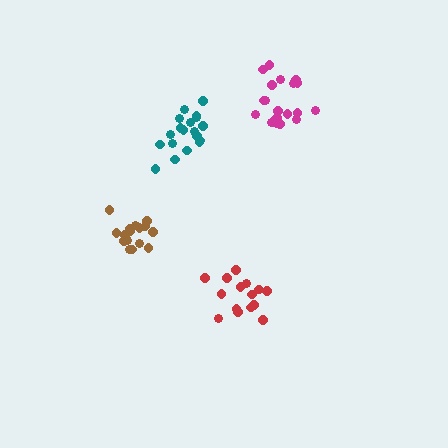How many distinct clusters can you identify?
There are 4 distinct clusters.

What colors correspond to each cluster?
The clusters are colored: brown, magenta, teal, red.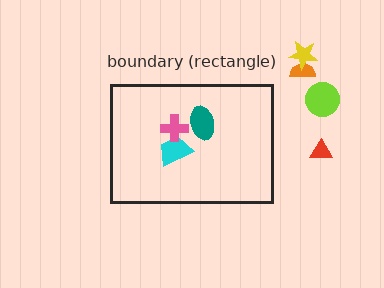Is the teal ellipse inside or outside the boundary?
Inside.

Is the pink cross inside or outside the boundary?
Inside.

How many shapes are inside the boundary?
3 inside, 4 outside.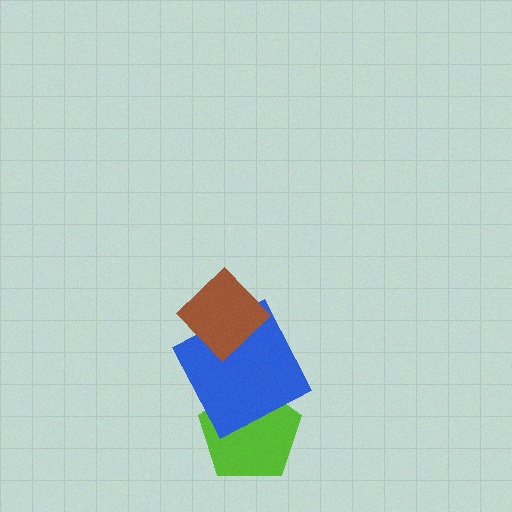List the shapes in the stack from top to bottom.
From top to bottom: the brown diamond, the blue square, the lime pentagon.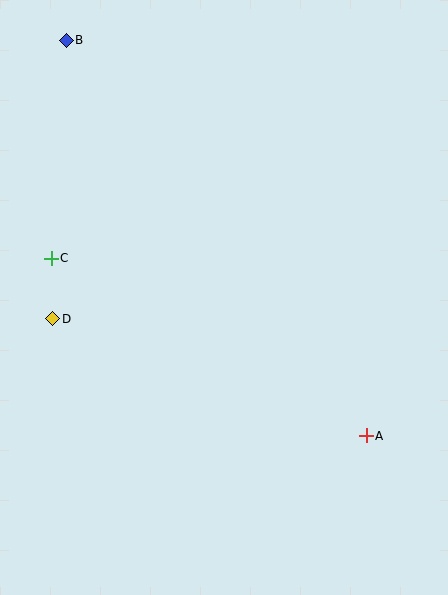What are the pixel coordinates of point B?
Point B is at (66, 40).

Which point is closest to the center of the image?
Point D at (53, 319) is closest to the center.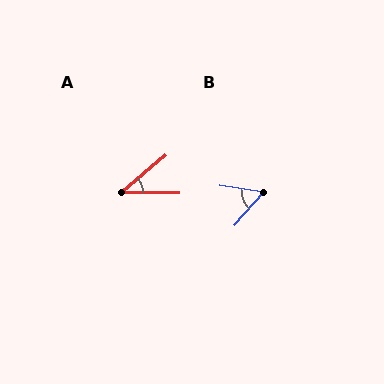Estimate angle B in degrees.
Approximately 57 degrees.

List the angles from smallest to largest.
A (40°), B (57°).